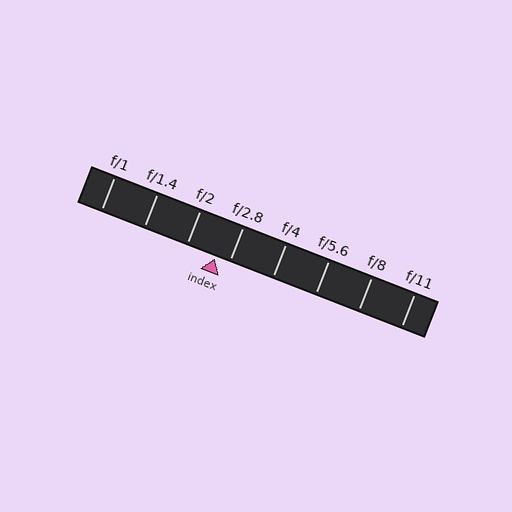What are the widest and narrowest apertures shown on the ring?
The widest aperture shown is f/1 and the narrowest is f/11.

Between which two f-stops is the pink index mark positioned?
The index mark is between f/2 and f/2.8.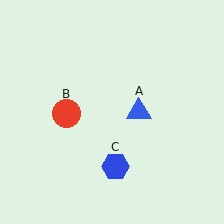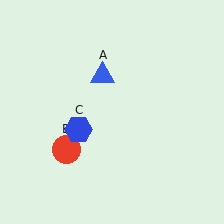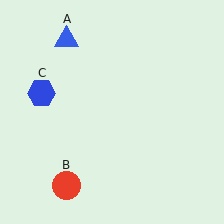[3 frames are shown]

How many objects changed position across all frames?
3 objects changed position: blue triangle (object A), red circle (object B), blue hexagon (object C).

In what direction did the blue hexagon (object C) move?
The blue hexagon (object C) moved up and to the left.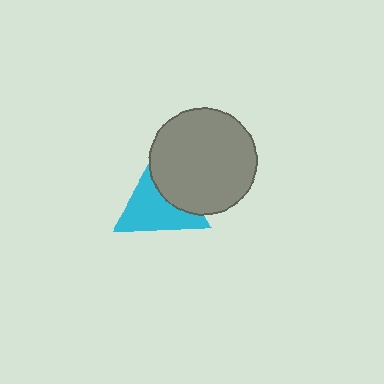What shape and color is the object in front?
The object in front is a gray circle.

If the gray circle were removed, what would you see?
You would see the complete cyan triangle.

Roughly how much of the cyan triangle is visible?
About half of it is visible (roughly 64%).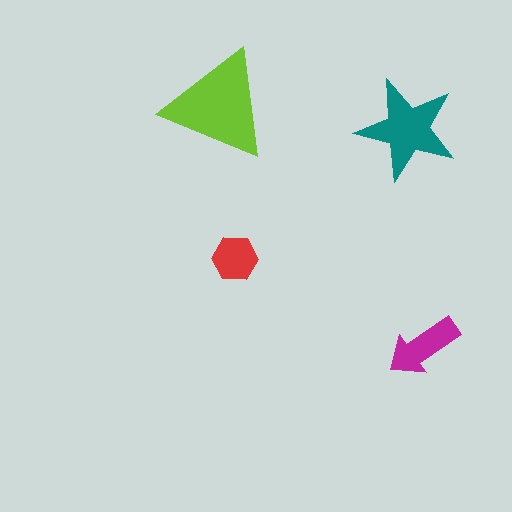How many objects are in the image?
There are 4 objects in the image.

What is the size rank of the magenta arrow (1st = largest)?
3rd.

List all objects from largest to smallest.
The lime triangle, the teal star, the magenta arrow, the red hexagon.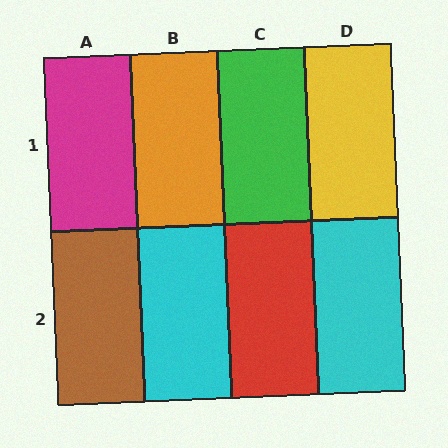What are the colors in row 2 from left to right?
Brown, cyan, red, cyan.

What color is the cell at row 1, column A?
Magenta.